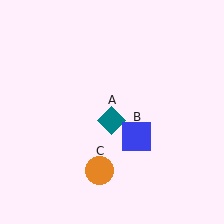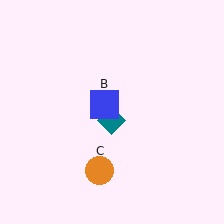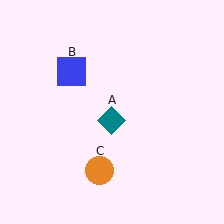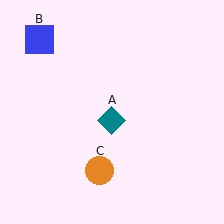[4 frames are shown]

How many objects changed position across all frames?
1 object changed position: blue square (object B).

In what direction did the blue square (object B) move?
The blue square (object B) moved up and to the left.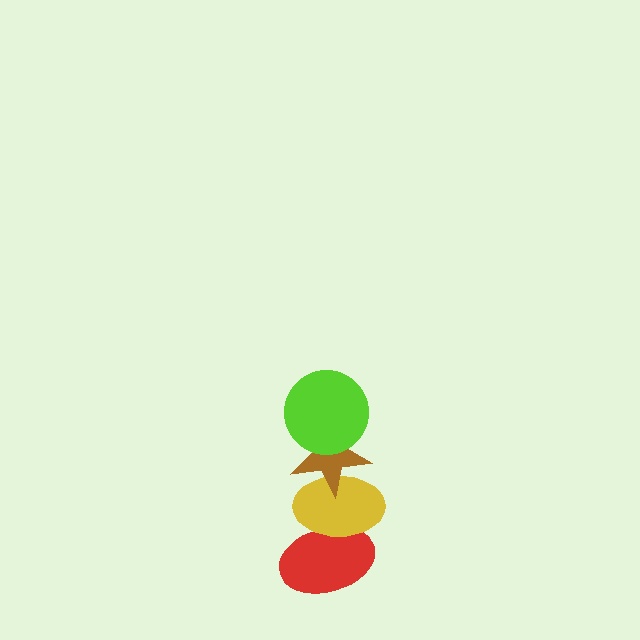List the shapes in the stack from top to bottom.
From top to bottom: the lime circle, the brown star, the yellow ellipse, the red ellipse.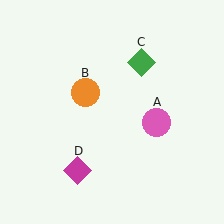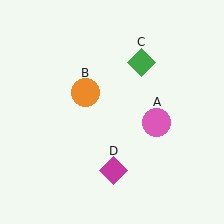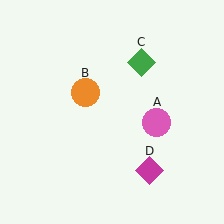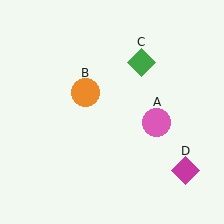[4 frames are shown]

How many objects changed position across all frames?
1 object changed position: magenta diamond (object D).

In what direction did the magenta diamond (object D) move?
The magenta diamond (object D) moved right.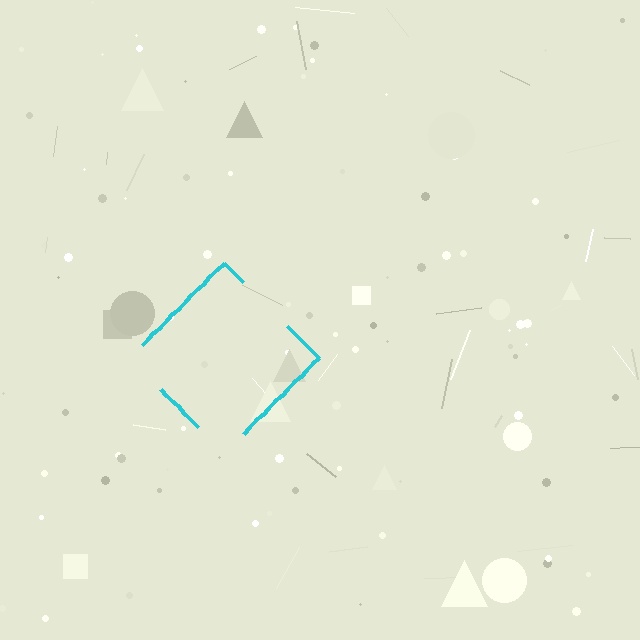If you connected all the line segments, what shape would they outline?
They would outline a diamond.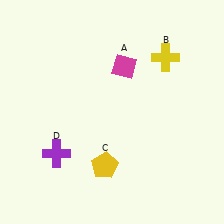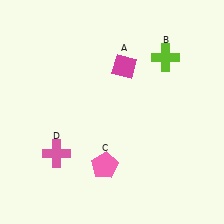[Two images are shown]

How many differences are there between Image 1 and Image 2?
There are 3 differences between the two images.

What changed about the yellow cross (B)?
In Image 1, B is yellow. In Image 2, it changed to lime.